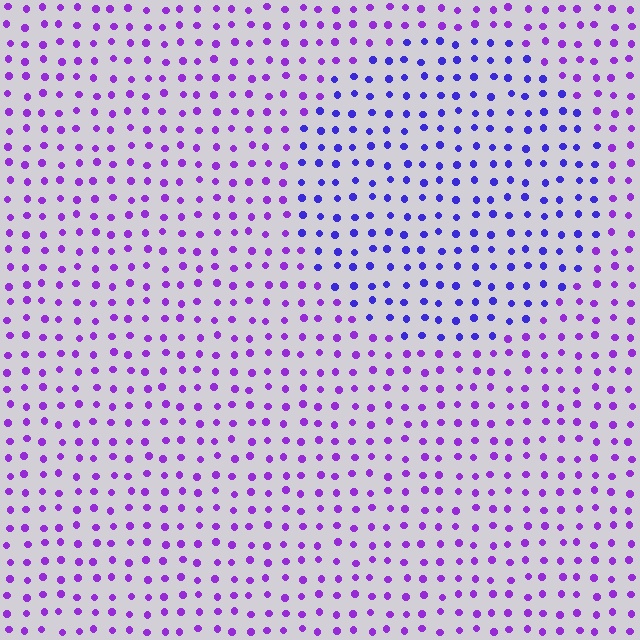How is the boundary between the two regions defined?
The boundary is defined purely by a slight shift in hue (about 32 degrees). Spacing, size, and orientation are identical on both sides.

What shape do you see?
I see a circle.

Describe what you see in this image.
The image is filled with small purple elements in a uniform arrangement. A circle-shaped region is visible where the elements are tinted to a slightly different hue, forming a subtle color boundary.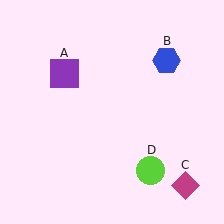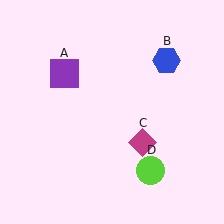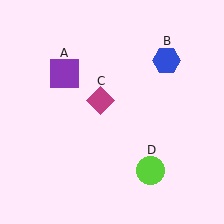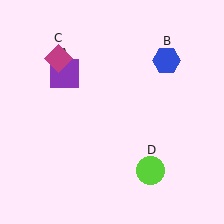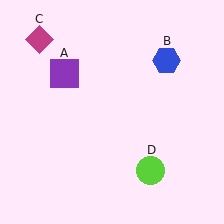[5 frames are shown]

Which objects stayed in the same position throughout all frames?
Purple square (object A) and blue hexagon (object B) and lime circle (object D) remained stationary.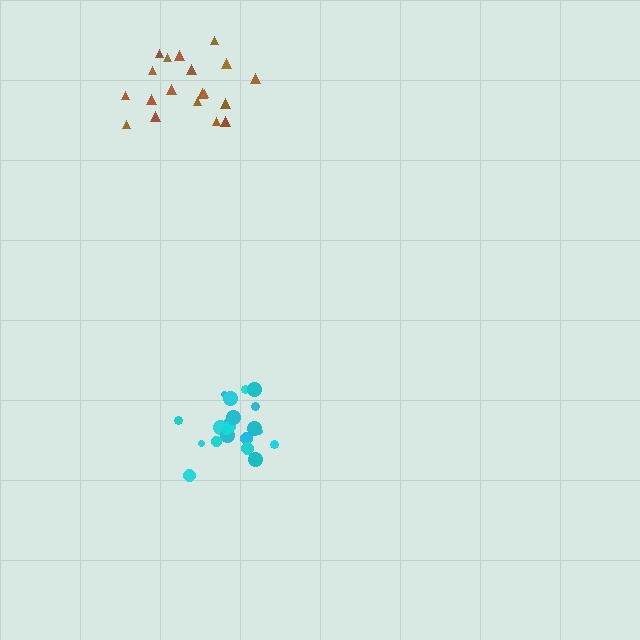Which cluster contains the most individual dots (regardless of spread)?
Cyan (22).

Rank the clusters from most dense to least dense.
cyan, brown.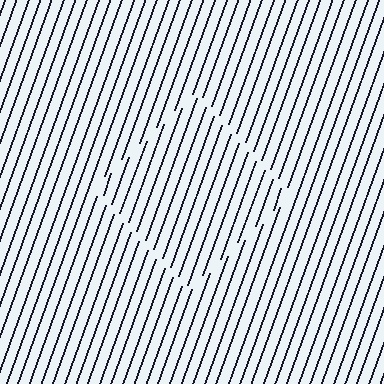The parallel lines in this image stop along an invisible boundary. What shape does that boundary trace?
An illusory square. The interior of the shape contains the same grating, shifted by half a period — the contour is defined by the phase discontinuity where line-ends from the inner and outer gratings abut.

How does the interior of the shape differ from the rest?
The interior of the shape contains the same grating, shifted by half a period — the contour is defined by the phase discontinuity where line-ends from the inner and outer gratings abut.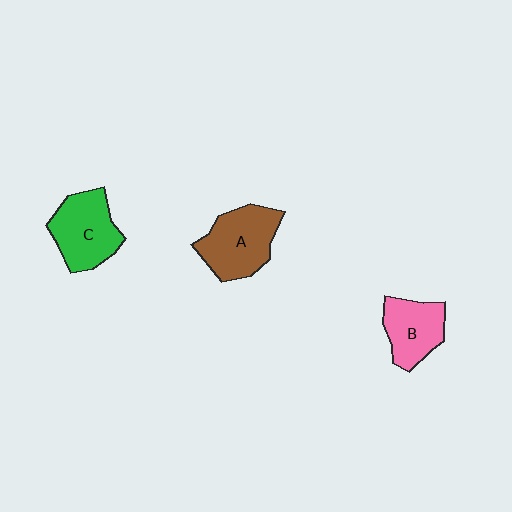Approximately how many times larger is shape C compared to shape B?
Approximately 1.2 times.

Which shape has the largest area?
Shape A (brown).